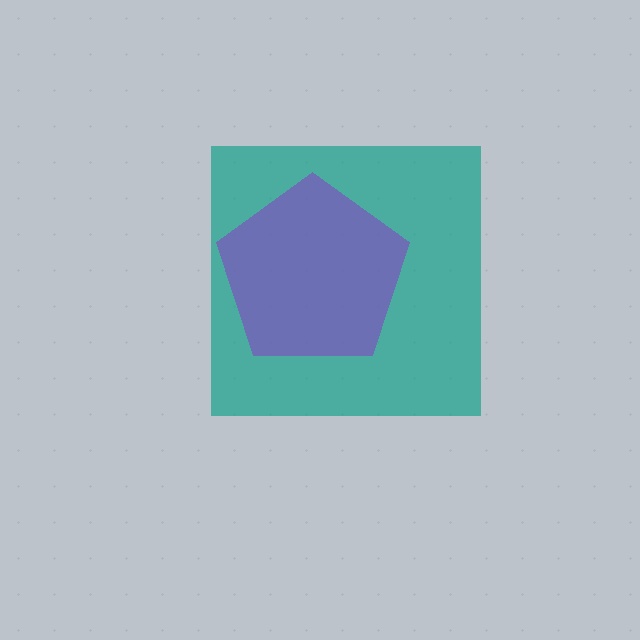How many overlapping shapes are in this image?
There are 2 overlapping shapes in the image.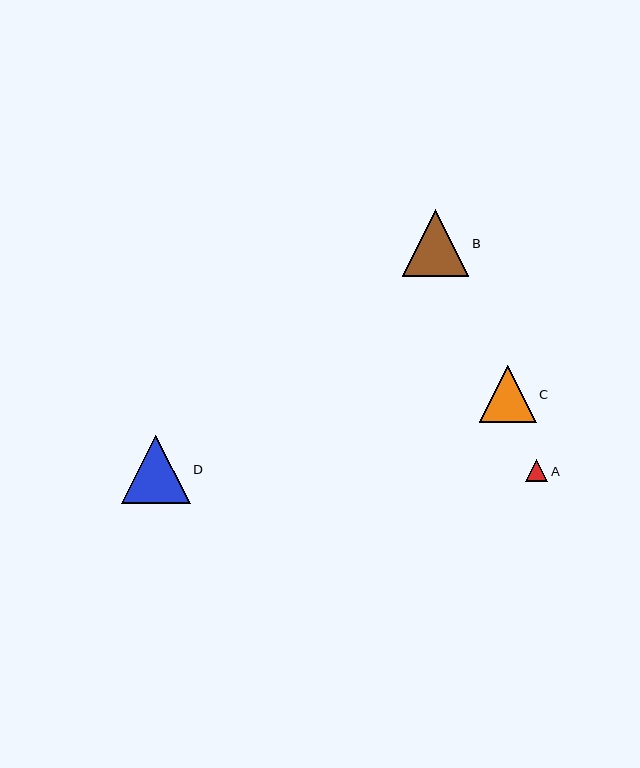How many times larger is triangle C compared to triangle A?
Triangle C is approximately 2.6 times the size of triangle A.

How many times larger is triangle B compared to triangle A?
Triangle B is approximately 3.0 times the size of triangle A.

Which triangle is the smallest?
Triangle A is the smallest with a size of approximately 22 pixels.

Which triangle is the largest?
Triangle D is the largest with a size of approximately 69 pixels.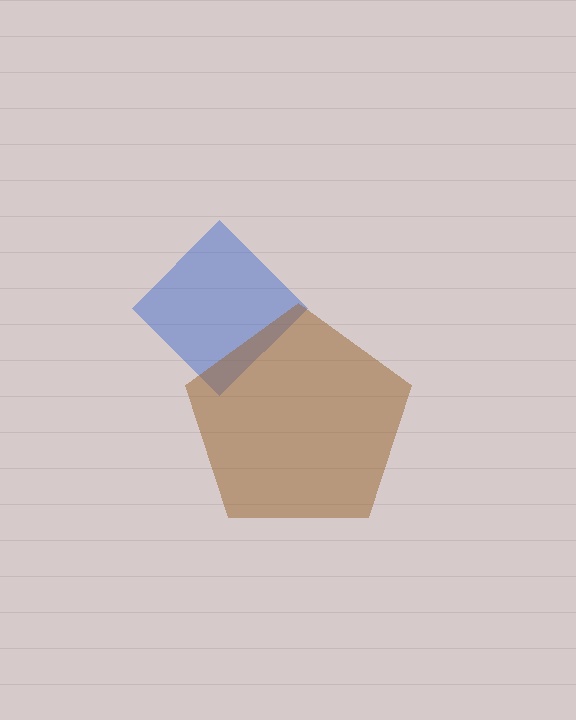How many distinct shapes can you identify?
There are 2 distinct shapes: a blue diamond, a brown pentagon.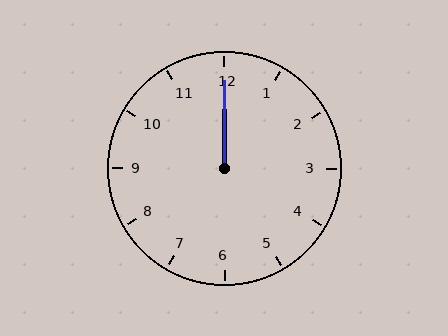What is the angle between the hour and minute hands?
Approximately 0 degrees.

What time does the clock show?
12:00.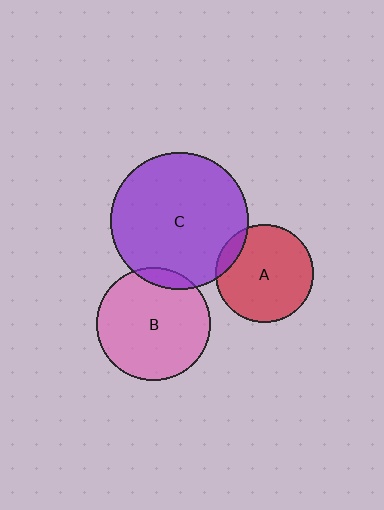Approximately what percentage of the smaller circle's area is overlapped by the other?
Approximately 10%.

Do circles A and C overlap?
Yes.